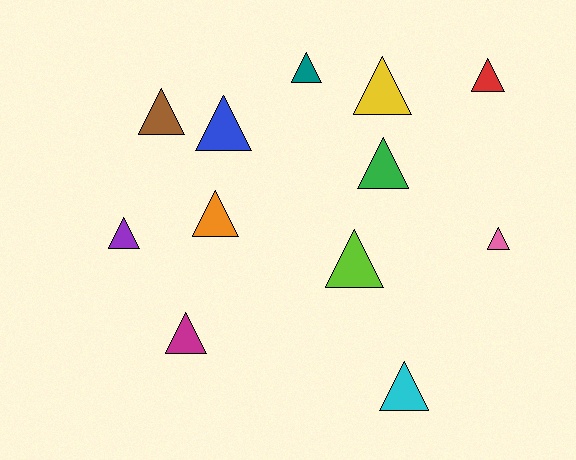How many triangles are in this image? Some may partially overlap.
There are 12 triangles.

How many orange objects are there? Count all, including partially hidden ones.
There is 1 orange object.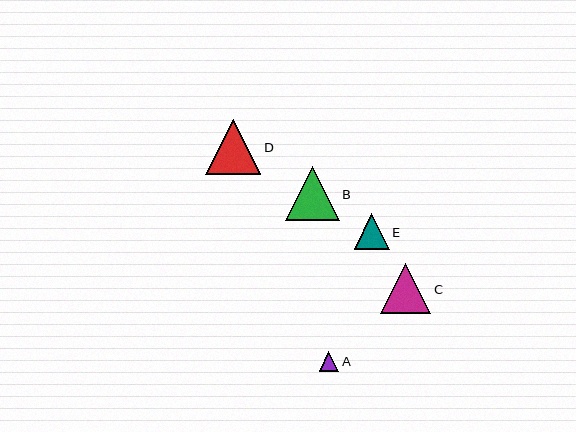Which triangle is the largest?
Triangle D is the largest with a size of approximately 55 pixels.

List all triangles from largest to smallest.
From largest to smallest: D, B, C, E, A.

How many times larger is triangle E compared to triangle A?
Triangle E is approximately 1.8 times the size of triangle A.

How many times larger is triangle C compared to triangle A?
Triangle C is approximately 2.6 times the size of triangle A.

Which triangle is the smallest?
Triangle A is the smallest with a size of approximately 20 pixels.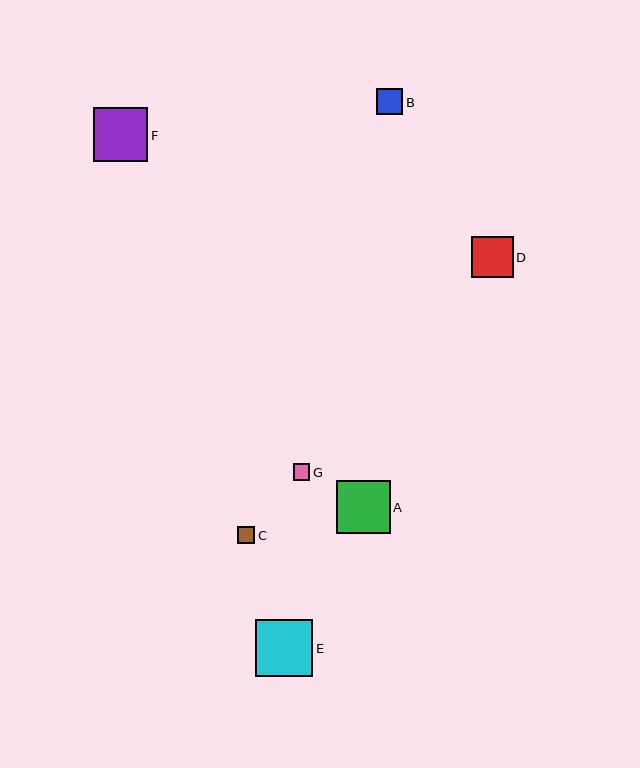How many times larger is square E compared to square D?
Square E is approximately 1.4 times the size of square D.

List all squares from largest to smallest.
From largest to smallest: E, F, A, D, B, C, G.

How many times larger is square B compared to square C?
Square B is approximately 1.5 times the size of square C.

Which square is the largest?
Square E is the largest with a size of approximately 57 pixels.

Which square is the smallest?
Square G is the smallest with a size of approximately 17 pixels.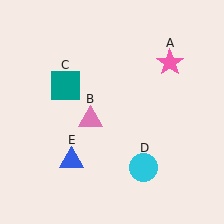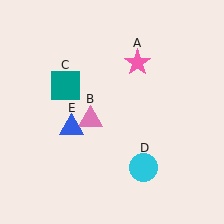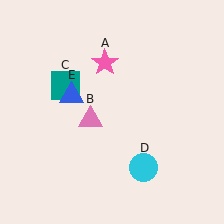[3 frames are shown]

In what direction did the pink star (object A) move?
The pink star (object A) moved left.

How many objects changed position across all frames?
2 objects changed position: pink star (object A), blue triangle (object E).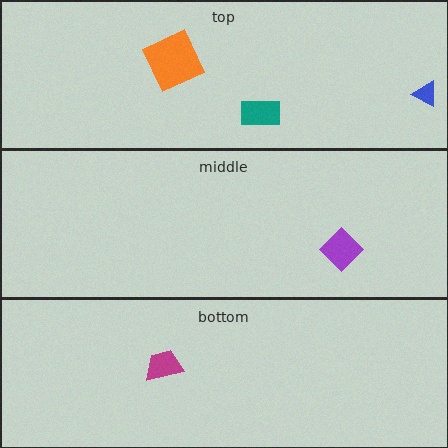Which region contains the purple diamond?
The middle region.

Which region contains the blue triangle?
The top region.